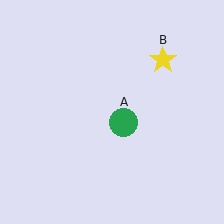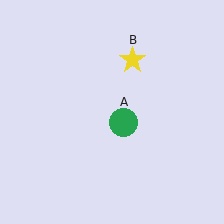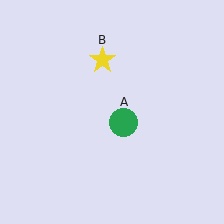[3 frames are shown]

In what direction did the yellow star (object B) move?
The yellow star (object B) moved left.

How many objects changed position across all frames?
1 object changed position: yellow star (object B).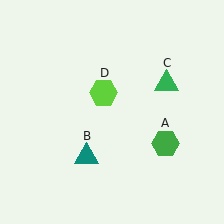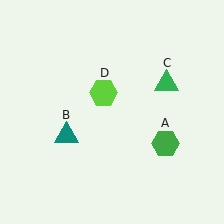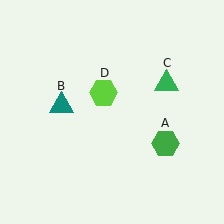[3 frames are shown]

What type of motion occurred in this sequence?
The teal triangle (object B) rotated clockwise around the center of the scene.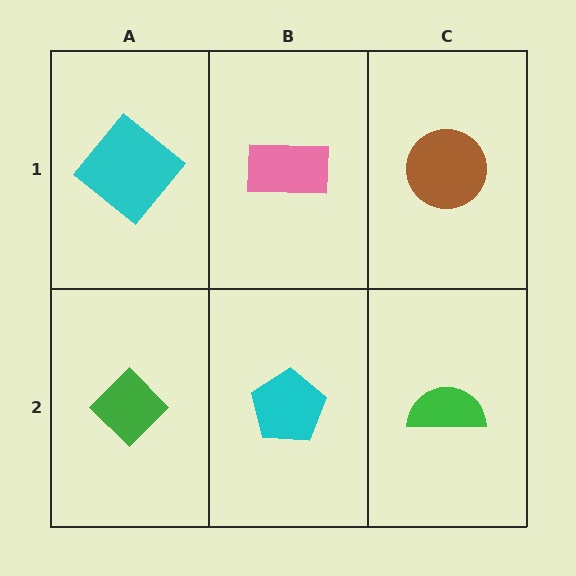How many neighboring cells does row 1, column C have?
2.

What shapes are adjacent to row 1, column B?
A cyan pentagon (row 2, column B), a cyan diamond (row 1, column A), a brown circle (row 1, column C).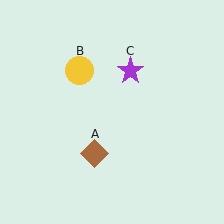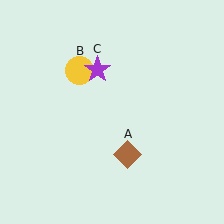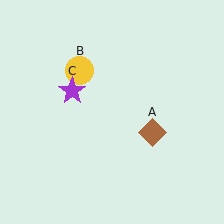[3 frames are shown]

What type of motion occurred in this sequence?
The brown diamond (object A), purple star (object C) rotated counterclockwise around the center of the scene.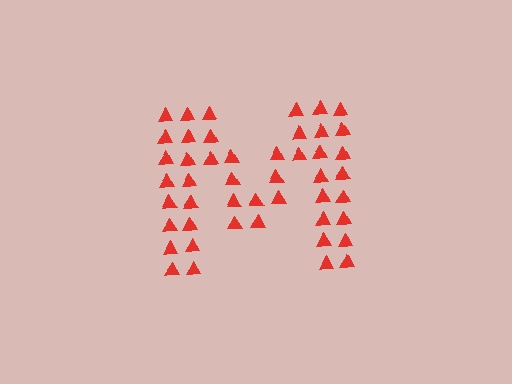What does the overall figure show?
The overall figure shows the letter M.